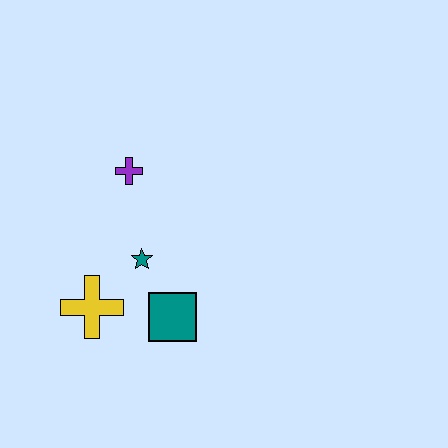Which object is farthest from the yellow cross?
The purple cross is farthest from the yellow cross.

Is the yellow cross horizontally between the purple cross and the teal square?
No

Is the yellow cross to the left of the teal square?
Yes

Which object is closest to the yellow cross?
The teal star is closest to the yellow cross.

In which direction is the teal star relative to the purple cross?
The teal star is below the purple cross.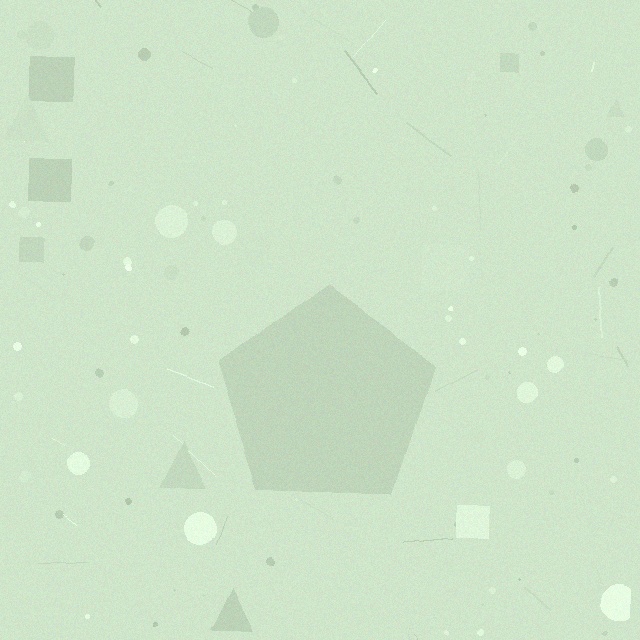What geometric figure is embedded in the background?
A pentagon is embedded in the background.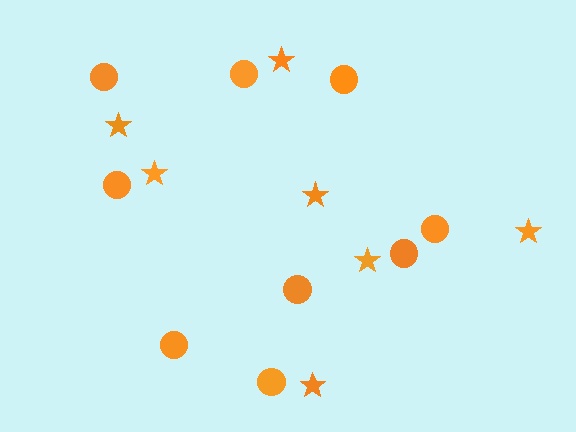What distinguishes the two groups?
There are 2 groups: one group of stars (7) and one group of circles (9).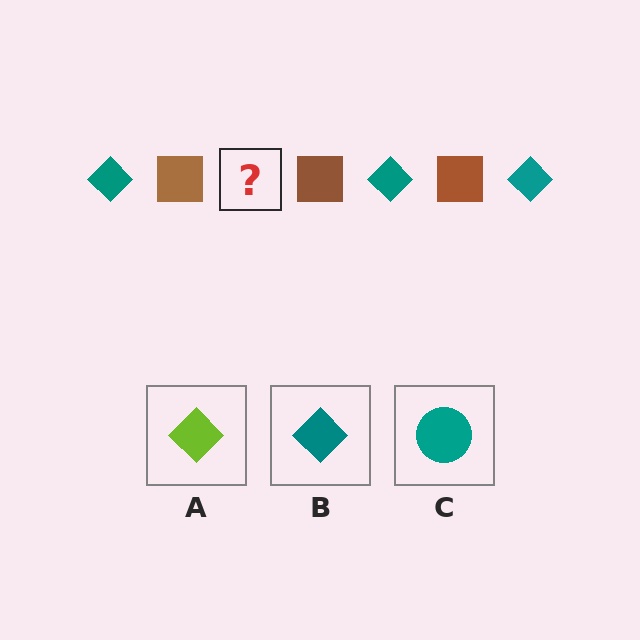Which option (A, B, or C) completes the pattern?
B.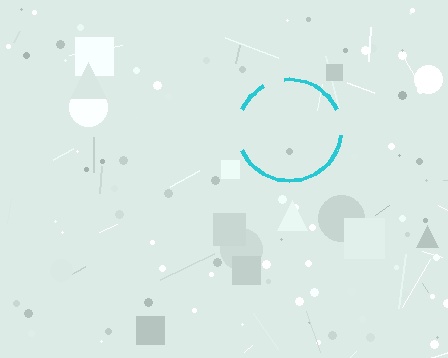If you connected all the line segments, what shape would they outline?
They would outline a circle.